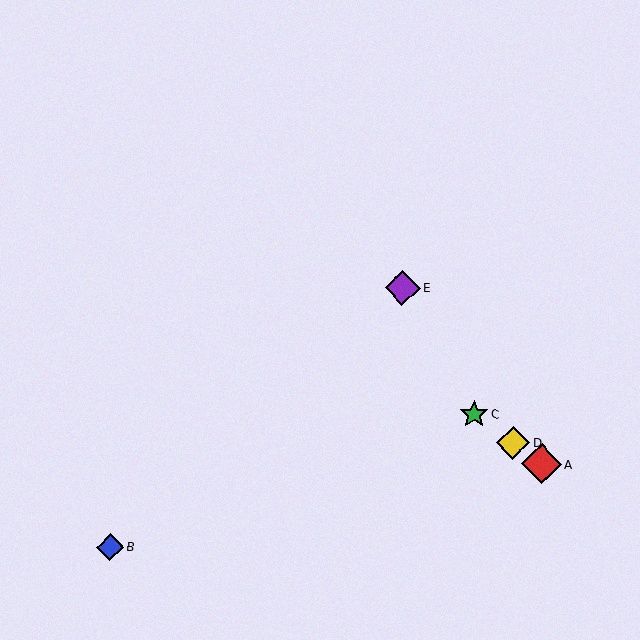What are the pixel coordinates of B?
Object B is at (110, 547).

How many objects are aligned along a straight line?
3 objects (A, C, D) are aligned along a straight line.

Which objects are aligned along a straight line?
Objects A, C, D are aligned along a straight line.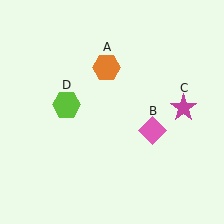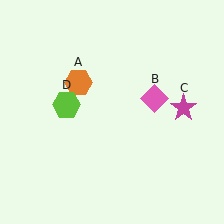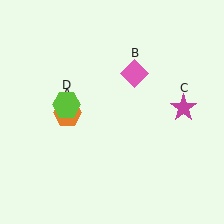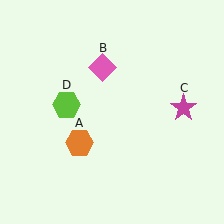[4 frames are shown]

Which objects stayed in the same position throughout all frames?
Magenta star (object C) and lime hexagon (object D) remained stationary.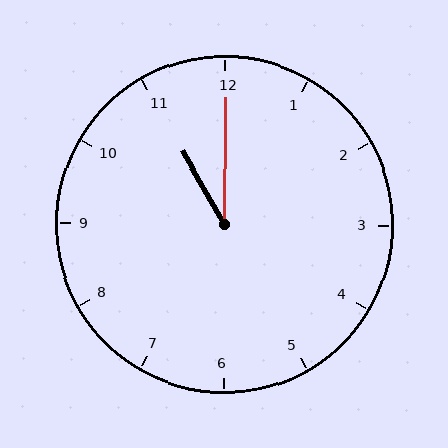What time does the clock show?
11:00.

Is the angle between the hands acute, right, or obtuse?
It is acute.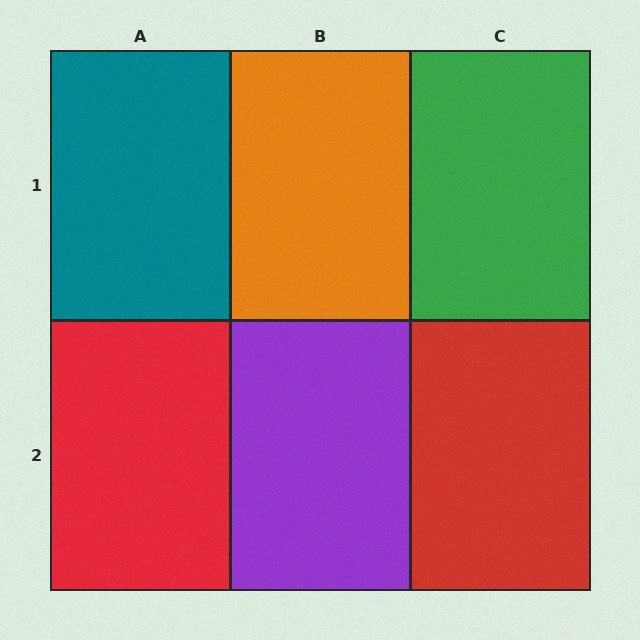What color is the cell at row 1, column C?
Green.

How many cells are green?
1 cell is green.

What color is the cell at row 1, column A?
Teal.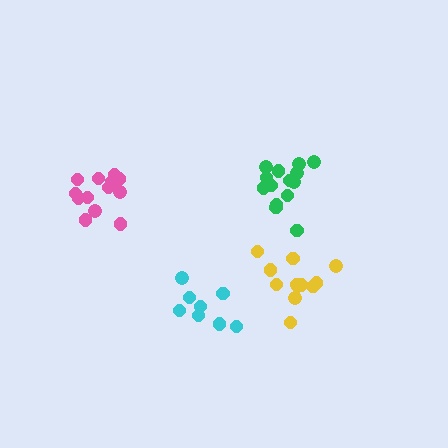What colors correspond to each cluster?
The clusters are colored: green, pink, cyan, yellow.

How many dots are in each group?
Group 1: 14 dots, Group 2: 13 dots, Group 3: 8 dots, Group 4: 12 dots (47 total).